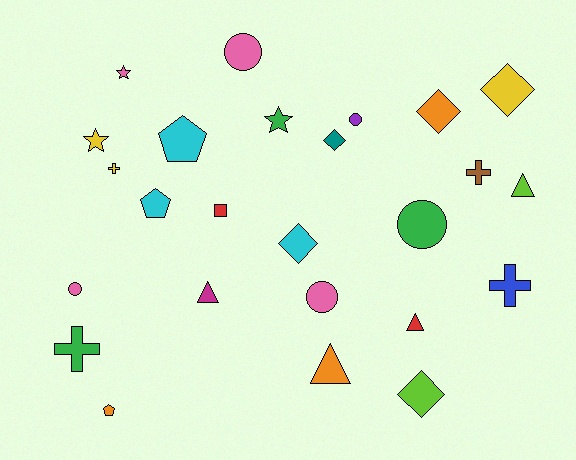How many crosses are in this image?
There are 4 crosses.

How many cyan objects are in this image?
There are 3 cyan objects.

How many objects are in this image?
There are 25 objects.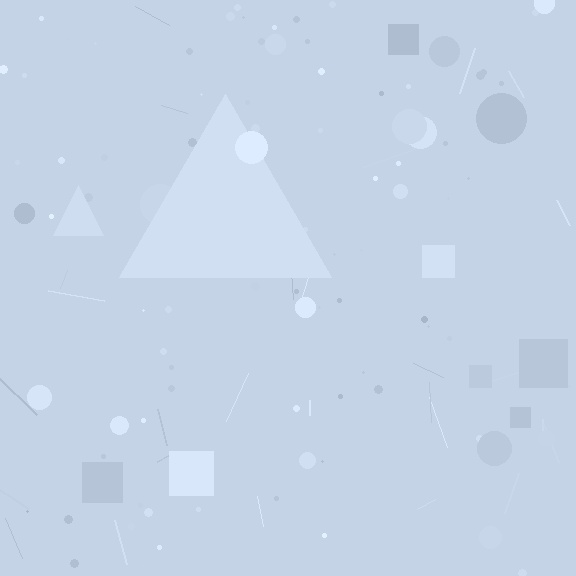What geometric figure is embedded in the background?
A triangle is embedded in the background.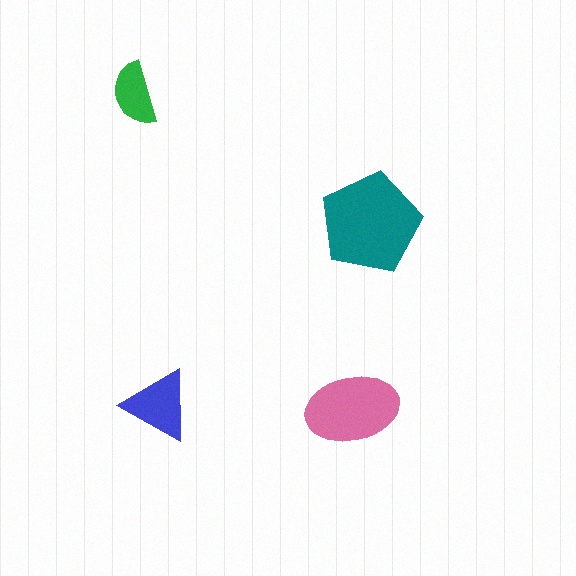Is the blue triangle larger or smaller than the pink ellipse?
Smaller.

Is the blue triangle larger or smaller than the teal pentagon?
Smaller.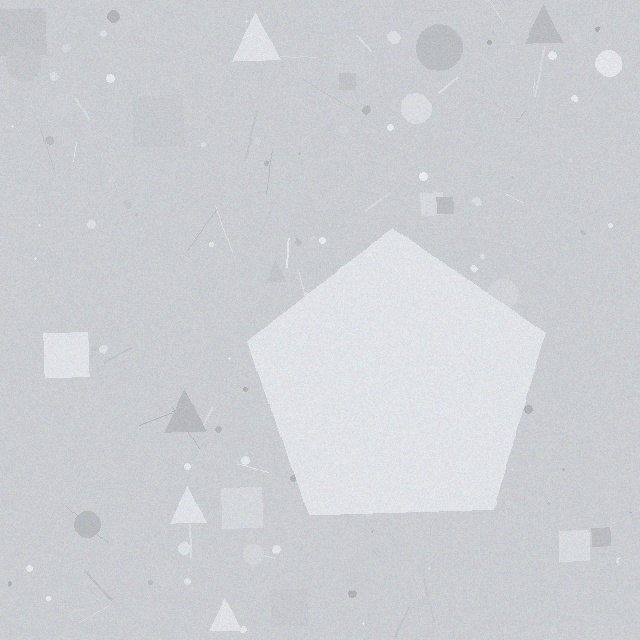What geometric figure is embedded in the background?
A pentagon is embedded in the background.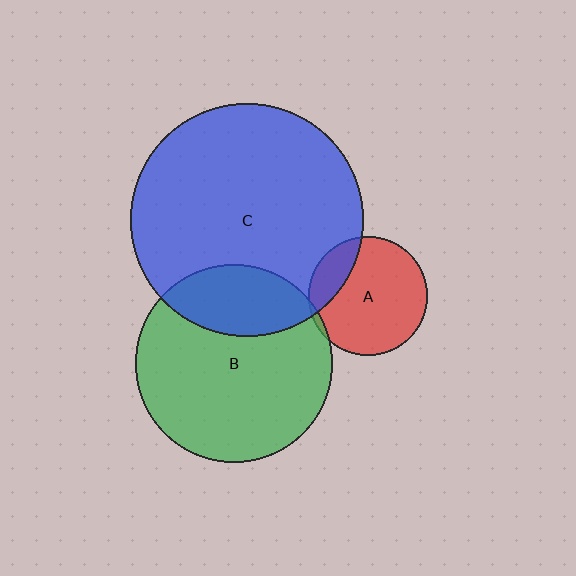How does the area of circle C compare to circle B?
Approximately 1.4 times.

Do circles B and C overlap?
Yes.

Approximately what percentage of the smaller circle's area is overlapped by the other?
Approximately 25%.